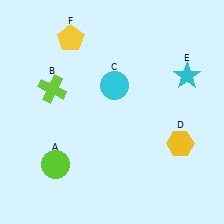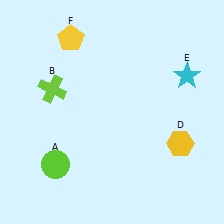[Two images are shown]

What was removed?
The cyan circle (C) was removed in Image 2.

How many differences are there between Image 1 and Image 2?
There is 1 difference between the two images.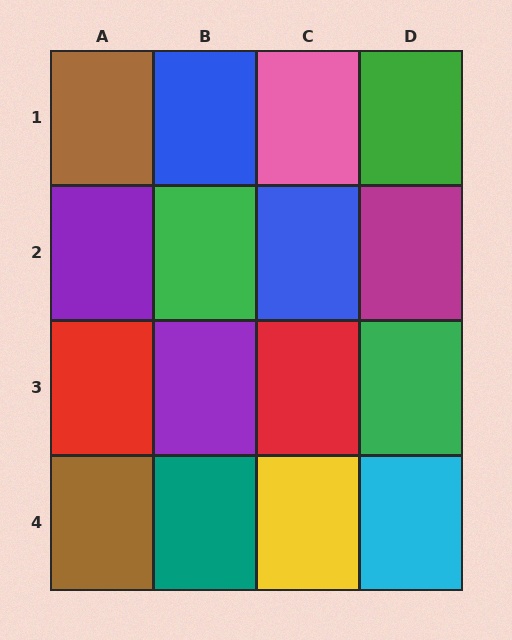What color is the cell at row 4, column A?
Brown.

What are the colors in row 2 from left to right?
Purple, green, blue, magenta.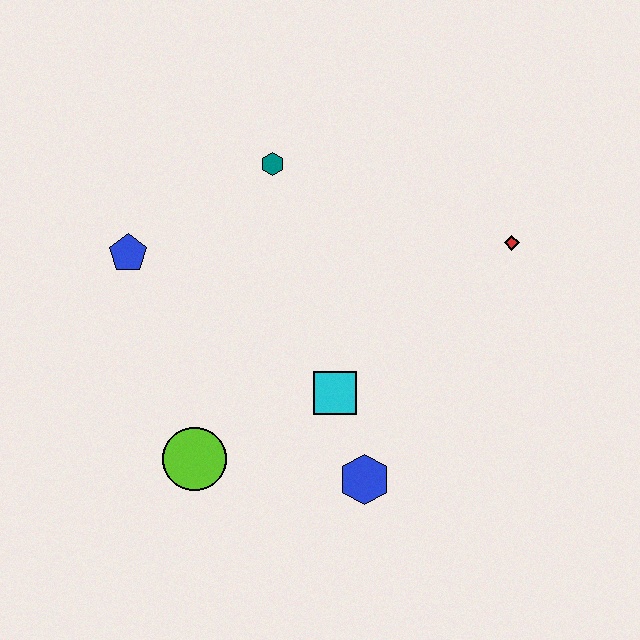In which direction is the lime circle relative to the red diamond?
The lime circle is to the left of the red diamond.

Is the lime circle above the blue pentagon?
No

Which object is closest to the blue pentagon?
The teal hexagon is closest to the blue pentagon.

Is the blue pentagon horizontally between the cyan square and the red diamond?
No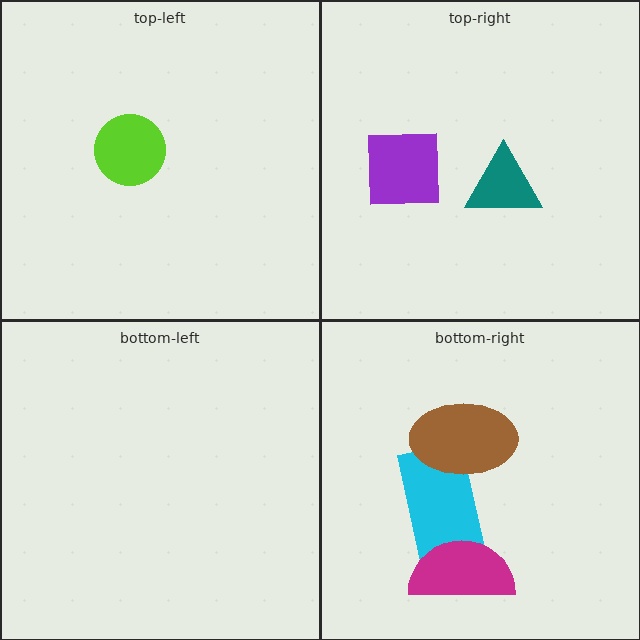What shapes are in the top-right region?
The purple square, the teal triangle.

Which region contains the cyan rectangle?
The bottom-right region.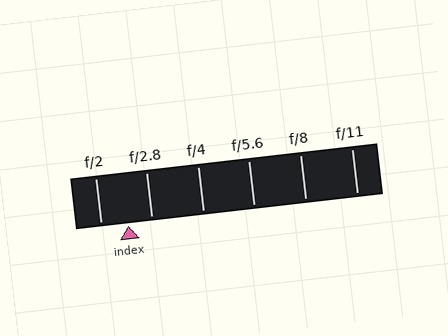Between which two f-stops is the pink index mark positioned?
The index mark is between f/2 and f/2.8.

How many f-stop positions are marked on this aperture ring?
There are 6 f-stop positions marked.